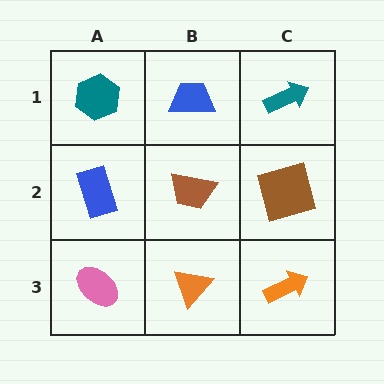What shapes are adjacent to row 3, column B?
A brown trapezoid (row 2, column B), a pink ellipse (row 3, column A), an orange arrow (row 3, column C).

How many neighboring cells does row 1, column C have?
2.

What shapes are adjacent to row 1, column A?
A blue rectangle (row 2, column A), a blue trapezoid (row 1, column B).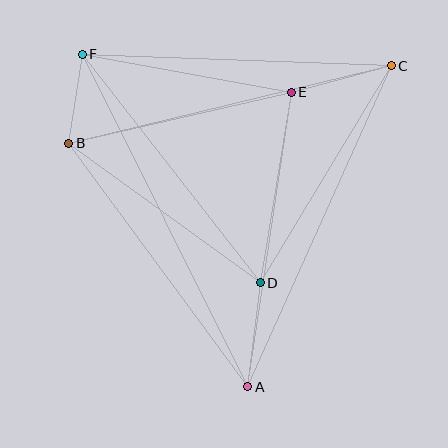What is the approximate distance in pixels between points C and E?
The distance between C and E is approximately 104 pixels.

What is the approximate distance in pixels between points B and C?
The distance between B and C is approximately 332 pixels.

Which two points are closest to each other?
Points B and F are closest to each other.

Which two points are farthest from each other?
Points A and F are farthest from each other.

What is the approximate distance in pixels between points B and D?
The distance between B and D is approximately 237 pixels.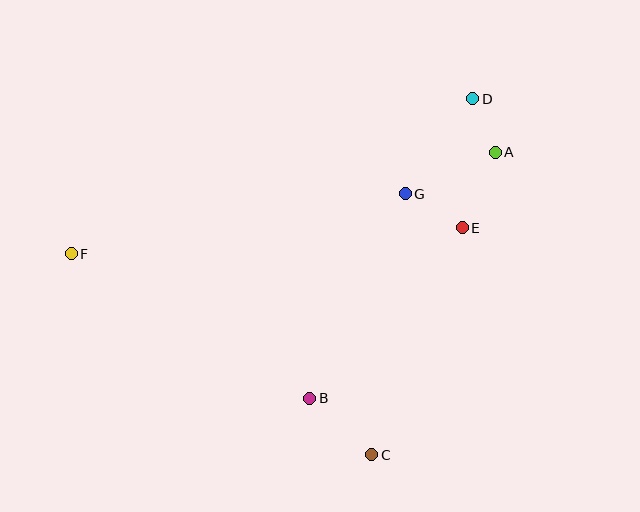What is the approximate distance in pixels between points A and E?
The distance between A and E is approximately 82 pixels.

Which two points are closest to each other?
Points A and D are closest to each other.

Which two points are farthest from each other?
Points A and F are farthest from each other.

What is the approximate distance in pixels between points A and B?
The distance between A and B is approximately 308 pixels.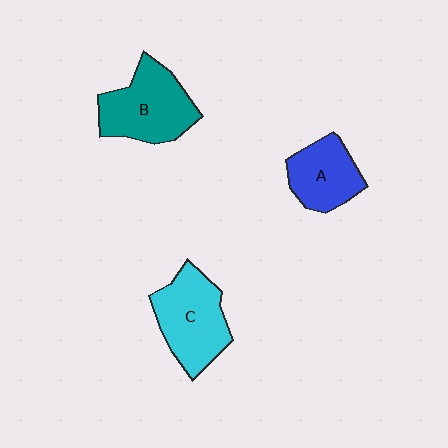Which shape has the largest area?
Shape B (teal).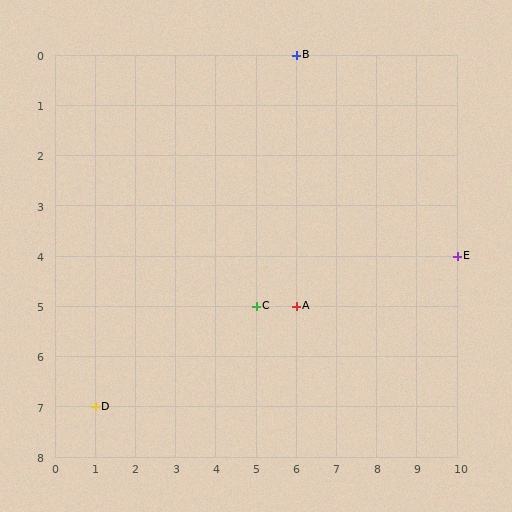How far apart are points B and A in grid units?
Points B and A are 5 rows apart.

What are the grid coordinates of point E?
Point E is at grid coordinates (10, 4).